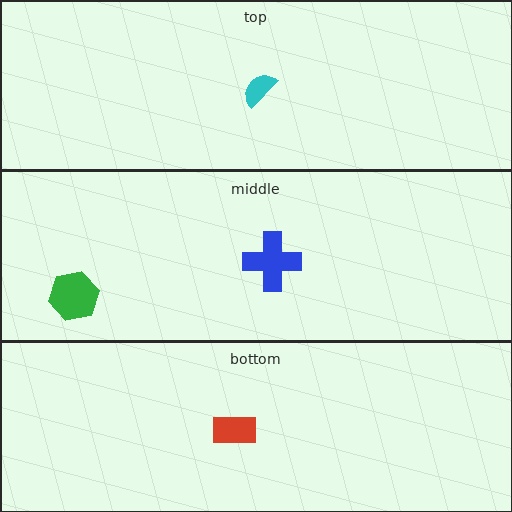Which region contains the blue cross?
The middle region.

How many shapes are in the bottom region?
1.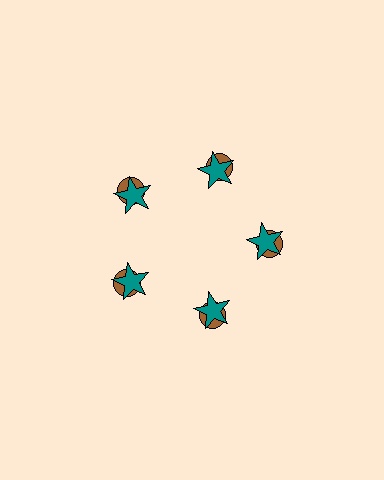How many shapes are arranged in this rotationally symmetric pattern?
There are 10 shapes, arranged in 5 groups of 2.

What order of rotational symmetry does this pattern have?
This pattern has 5-fold rotational symmetry.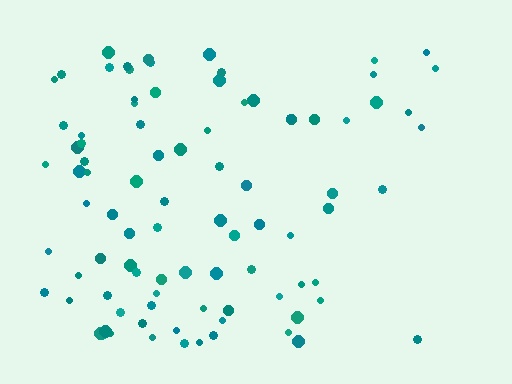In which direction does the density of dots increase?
From right to left, with the left side densest.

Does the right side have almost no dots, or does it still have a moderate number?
Still a moderate number, just noticeably fewer than the left.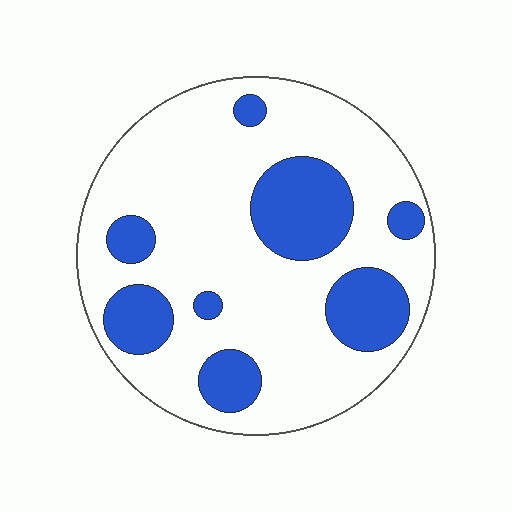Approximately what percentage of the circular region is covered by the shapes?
Approximately 25%.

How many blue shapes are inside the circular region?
8.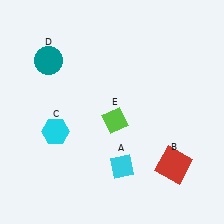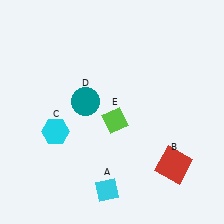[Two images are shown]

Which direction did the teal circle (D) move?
The teal circle (D) moved down.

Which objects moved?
The objects that moved are: the cyan diamond (A), the teal circle (D).